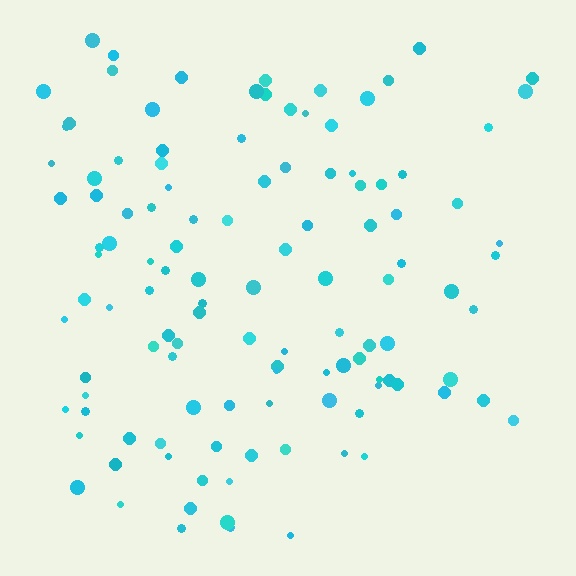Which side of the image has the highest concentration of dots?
The left.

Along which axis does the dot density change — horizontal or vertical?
Horizontal.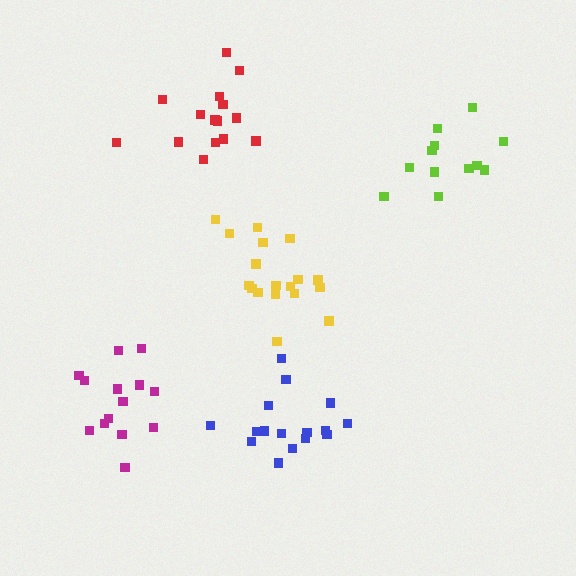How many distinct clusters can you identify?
There are 5 distinct clusters.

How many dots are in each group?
Group 1: 18 dots, Group 2: 16 dots, Group 3: 15 dots, Group 4: 12 dots, Group 5: 14 dots (75 total).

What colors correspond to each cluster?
The clusters are colored: yellow, blue, red, lime, magenta.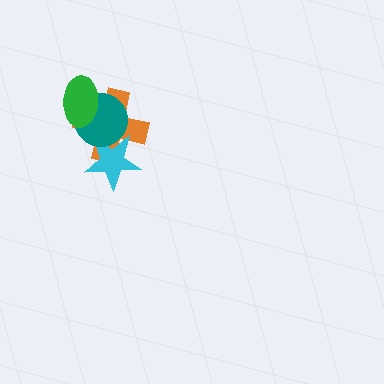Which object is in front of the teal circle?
The green ellipse is in front of the teal circle.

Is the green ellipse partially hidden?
No, no other shape covers it.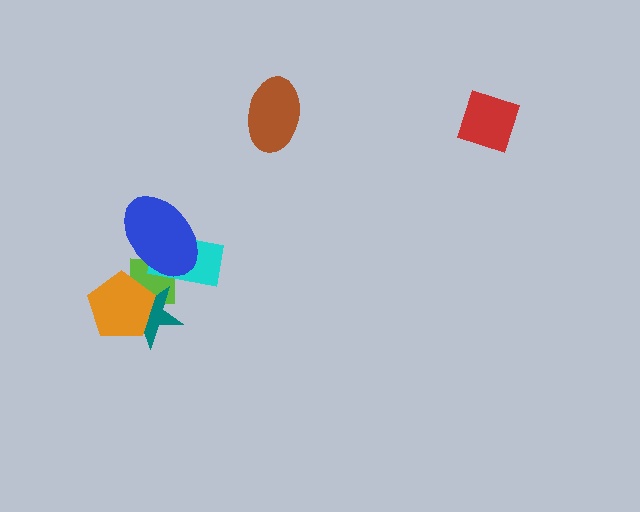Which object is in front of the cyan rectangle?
The blue ellipse is in front of the cyan rectangle.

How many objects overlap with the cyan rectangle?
2 objects overlap with the cyan rectangle.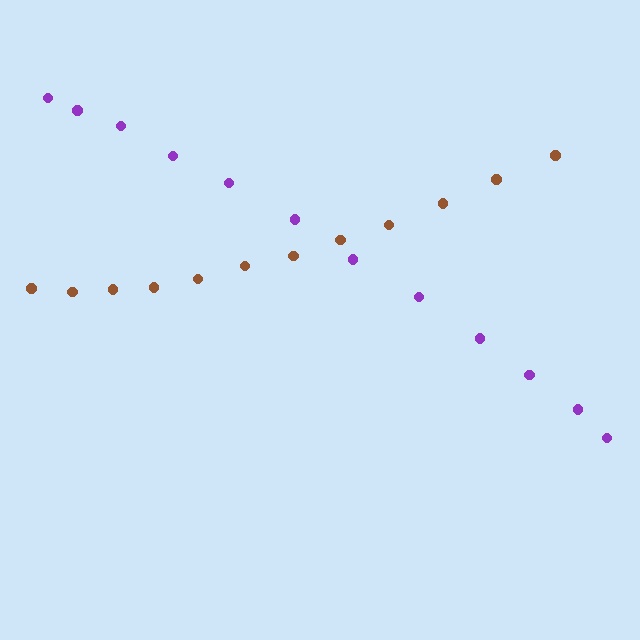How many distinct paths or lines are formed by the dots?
There are 2 distinct paths.